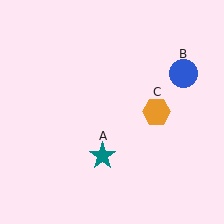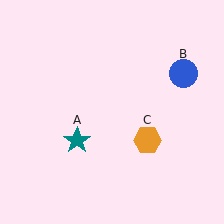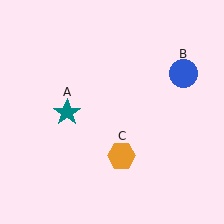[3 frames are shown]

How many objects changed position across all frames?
2 objects changed position: teal star (object A), orange hexagon (object C).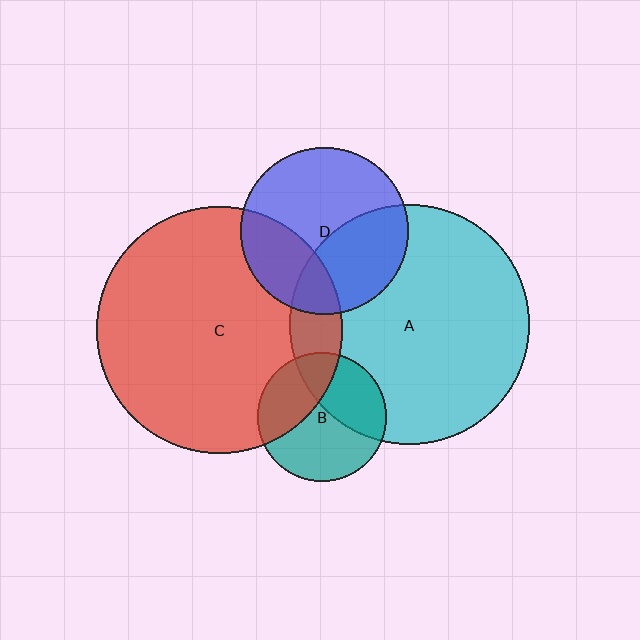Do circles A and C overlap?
Yes.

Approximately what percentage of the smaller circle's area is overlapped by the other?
Approximately 10%.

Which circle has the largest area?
Circle C (red).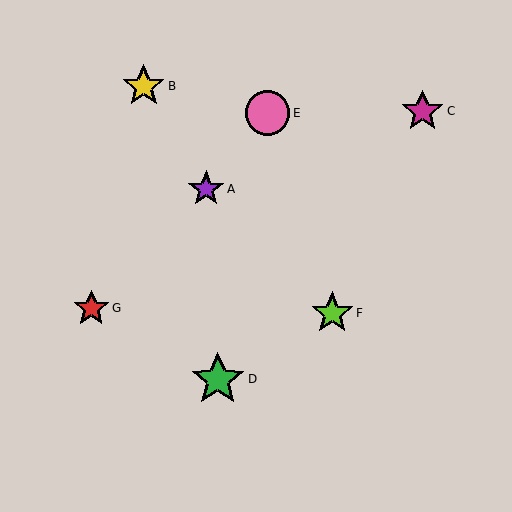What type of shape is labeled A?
Shape A is a purple star.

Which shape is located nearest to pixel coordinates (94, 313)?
The red star (labeled G) at (91, 308) is nearest to that location.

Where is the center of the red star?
The center of the red star is at (91, 308).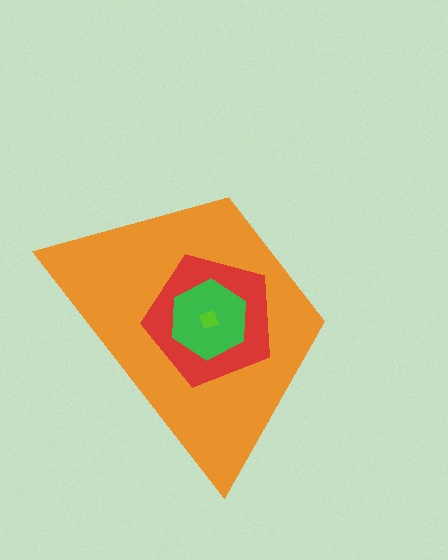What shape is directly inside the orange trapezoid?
The red pentagon.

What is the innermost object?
The lime diamond.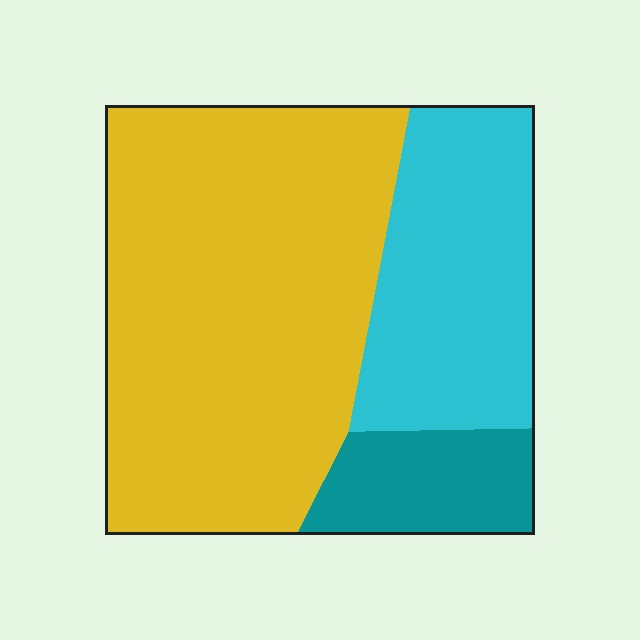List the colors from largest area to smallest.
From largest to smallest: yellow, cyan, teal.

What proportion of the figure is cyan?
Cyan takes up about one quarter (1/4) of the figure.